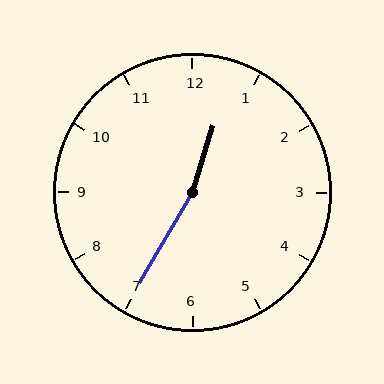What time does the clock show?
12:35.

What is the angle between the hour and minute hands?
Approximately 168 degrees.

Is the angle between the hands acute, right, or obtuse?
It is obtuse.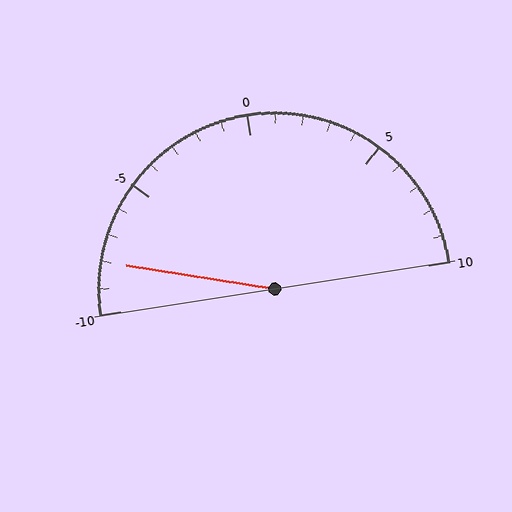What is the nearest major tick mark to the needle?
The nearest major tick mark is -10.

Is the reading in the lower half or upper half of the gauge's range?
The reading is in the lower half of the range (-10 to 10).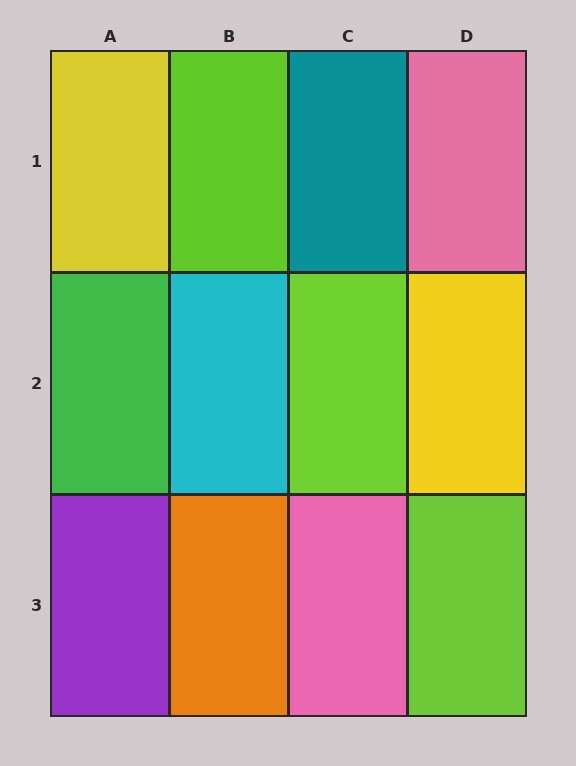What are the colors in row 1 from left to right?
Yellow, lime, teal, pink.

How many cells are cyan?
1 cell is cyan.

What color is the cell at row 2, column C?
Lime.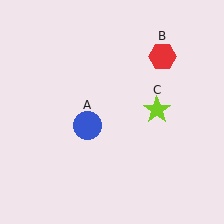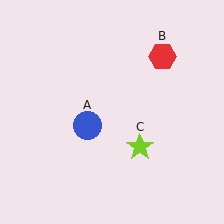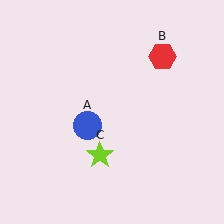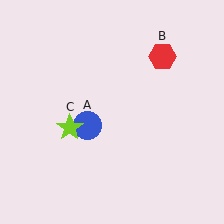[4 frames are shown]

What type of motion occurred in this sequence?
The lime star (object C) rotated clockwise around the center of the scene.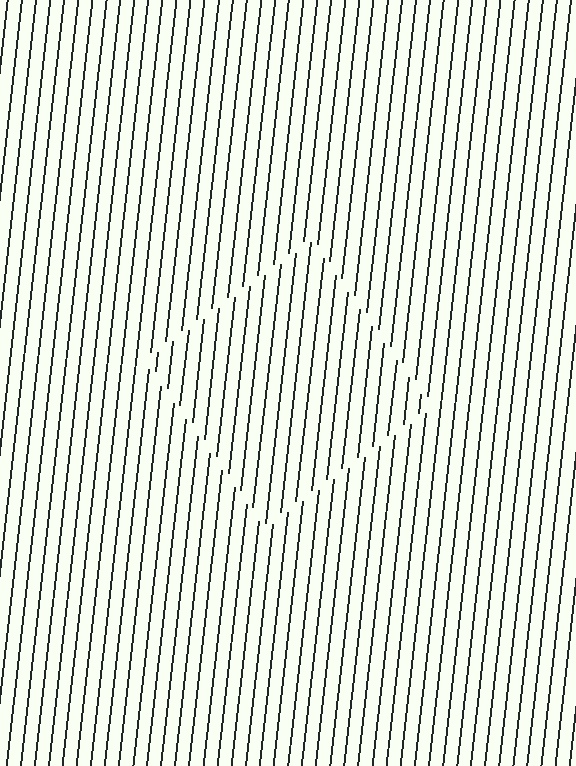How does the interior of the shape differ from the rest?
The interior of the shape contains the same grating, shifted by half a period — the contour is defined by the phase discontinuity where line-ends from the inner and outer gratings abut.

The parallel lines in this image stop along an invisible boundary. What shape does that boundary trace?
An illusory square. The interior of the shape contains the same grating, shifted by half a period — the contour is defined by the phase discontinuity where line-ends from the inner and outer gratings abut.